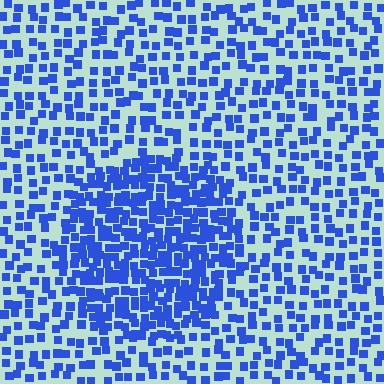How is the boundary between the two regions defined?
The boundary is defined by a change in element density (approximately 2.0x ratio). All elements are the same color, size, and shape.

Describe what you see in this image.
The image contains small blue elements arranged at two different densities. A circle-shaped region is visible where the elements are more densely packed than the surrounding area.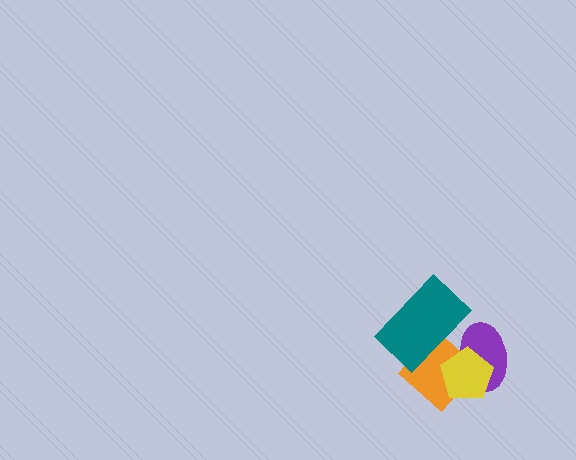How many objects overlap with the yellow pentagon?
2 objects overlap with the yellow pentagon.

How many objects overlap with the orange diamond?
3 objects overlap with the orange diamond.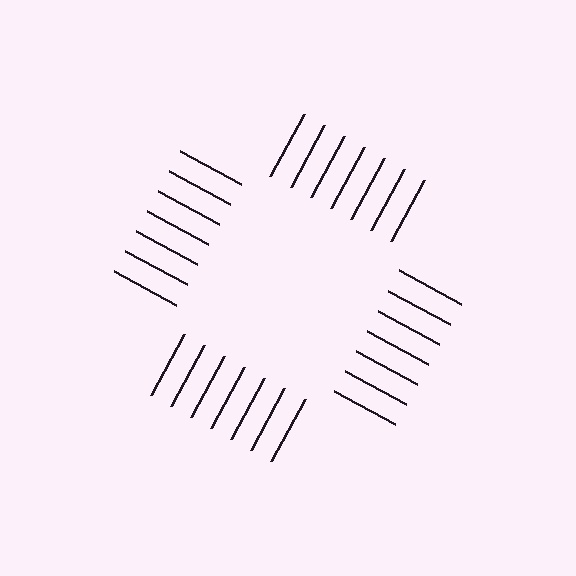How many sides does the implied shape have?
4 sides — the line-ends trace a square.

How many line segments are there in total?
28 — 7 along each of the 4 edges.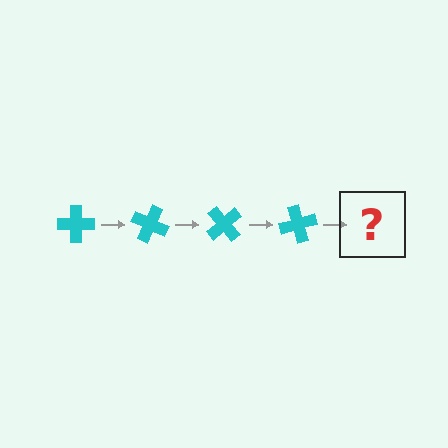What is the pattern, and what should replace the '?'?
The pattern is that the cross rotates 25 degrees each step. The '?' should be a cyan cross rotated 100 degrees.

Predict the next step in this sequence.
The next step is a cyan cross rotated 100 degrees.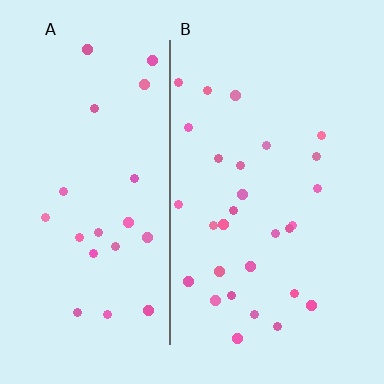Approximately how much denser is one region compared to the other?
Approximately 1.3× — region B over region A.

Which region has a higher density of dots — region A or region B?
B (the right).